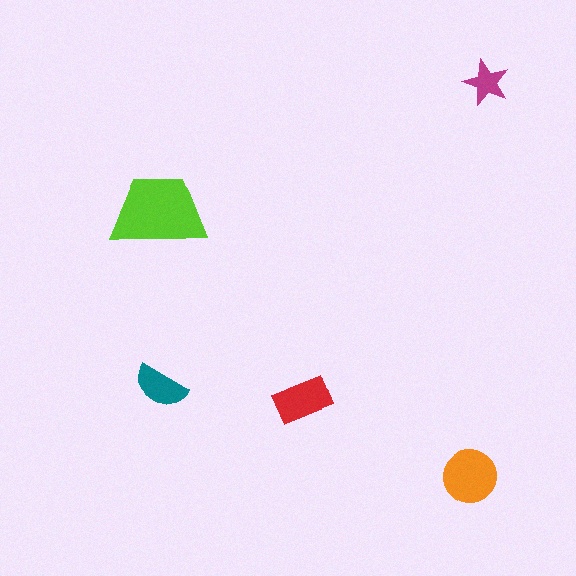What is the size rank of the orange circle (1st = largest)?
2nd.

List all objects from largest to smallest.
The lime trapezoid, the orange circle, the red rectangle, the teal semicircle, the magenta star.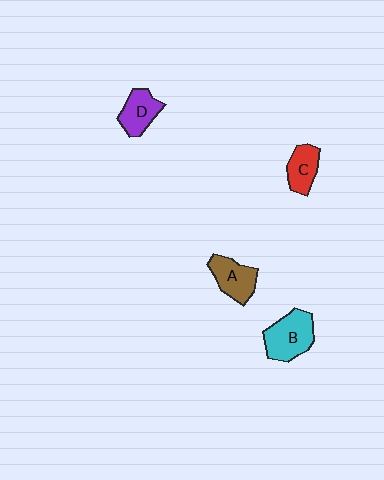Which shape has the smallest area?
Shape C (red).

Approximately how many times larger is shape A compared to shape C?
Approximately 1.2 times.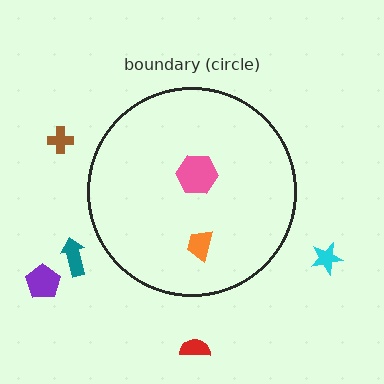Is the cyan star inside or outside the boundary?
Outside.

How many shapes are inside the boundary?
2 inside, 5 outside.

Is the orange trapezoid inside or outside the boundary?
Inside.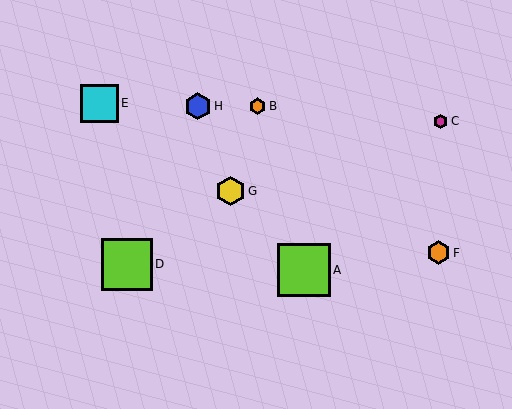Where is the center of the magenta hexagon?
The center of the magenta hexagon is at (441, 121).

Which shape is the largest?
The lime square (labeled A) is the largest.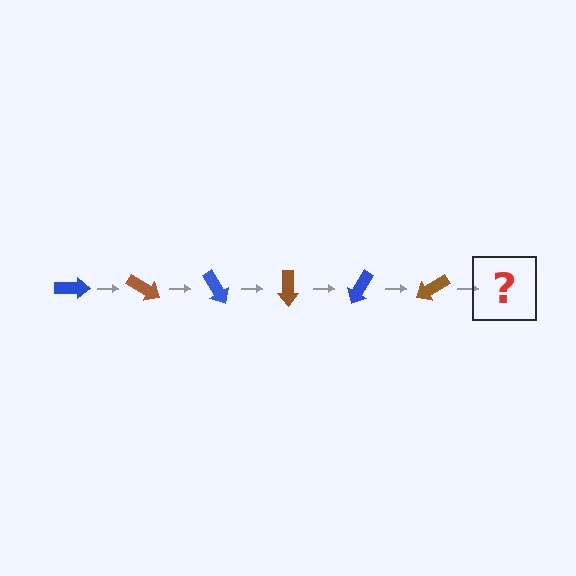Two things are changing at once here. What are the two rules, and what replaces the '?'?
The two rules are that it rotates 30 degrees each step and the color cycles through blue and brown. The '?' should be a blue arrow, rotated 180 degrees from the start.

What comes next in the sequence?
The next element should be a blue arrow, rotated 180 degrees from the start.